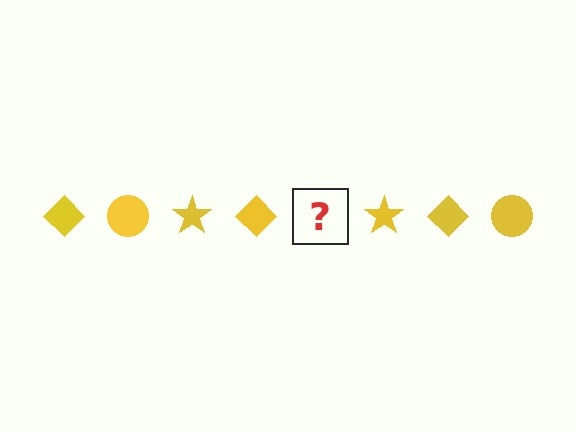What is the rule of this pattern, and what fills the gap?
The rule is that the pattern cycles through diamond, circle, star shapes in yellow. The gap should be filled with a yellow circle.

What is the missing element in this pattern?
The missing element is a yellow circle.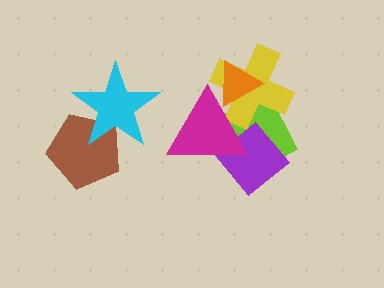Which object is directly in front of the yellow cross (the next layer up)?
The orange triangle is directly in front of the yellow cross.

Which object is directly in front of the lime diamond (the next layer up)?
The yellow cross is directly in front of the lime diamond.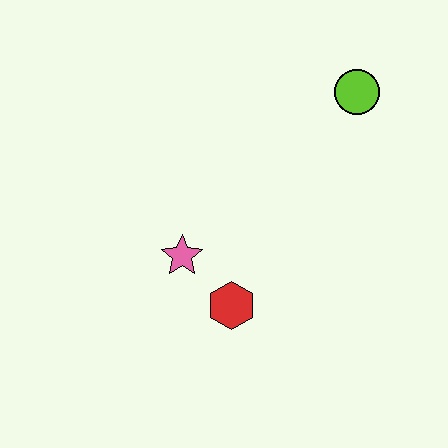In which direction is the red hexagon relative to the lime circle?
The red hexagon is below the lime circle.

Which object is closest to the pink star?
The red hexagon is closest to the pink star.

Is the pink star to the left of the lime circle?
Yes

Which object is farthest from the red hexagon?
The lime circle is farthest from the red hexagon.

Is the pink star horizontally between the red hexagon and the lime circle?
No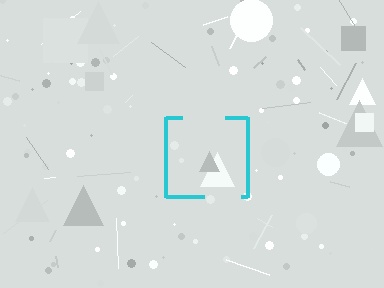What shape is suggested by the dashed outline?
The dashed outline suggests a square.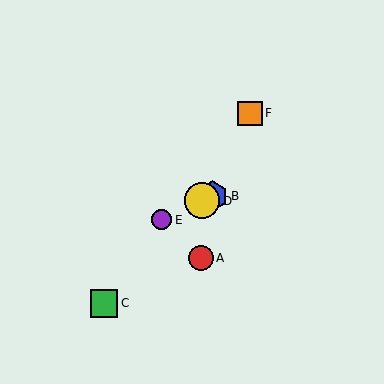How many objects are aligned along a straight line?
3 objects (B, D, E) are aligned along a straight line.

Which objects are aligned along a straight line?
Objects B, D, E are aligned along a straight line.